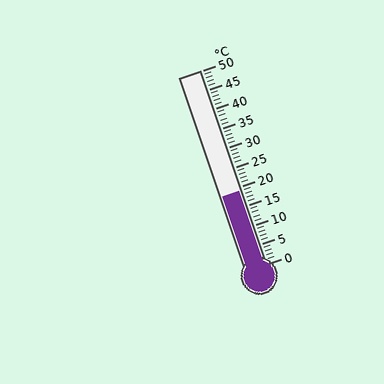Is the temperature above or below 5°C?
The temperature is above 5°C.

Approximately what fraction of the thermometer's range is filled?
The thermometer is filled to approximately 40% of its range.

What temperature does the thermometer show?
The thermometer shows approximately 19°C.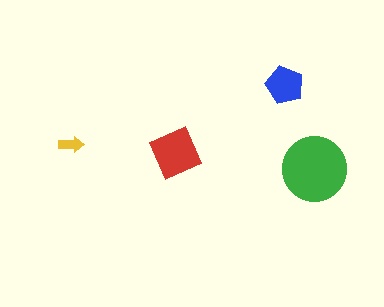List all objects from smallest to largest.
The yellow arrow, the blue pentagon, the red diamond, the green circle.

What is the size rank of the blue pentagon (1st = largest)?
3rd.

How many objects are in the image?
There are 4 objects in the image.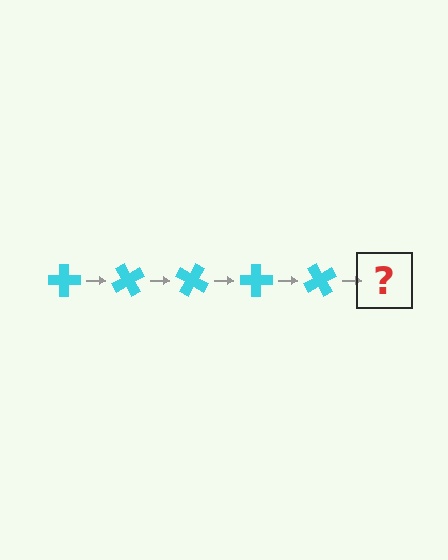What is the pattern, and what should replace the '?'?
The pattern is that the cross rotates 60 degrees each step. The '?' should be a cyan cross rotated 300 degrees.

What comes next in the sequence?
The next element should be a cyan cross rotated 300 degrees.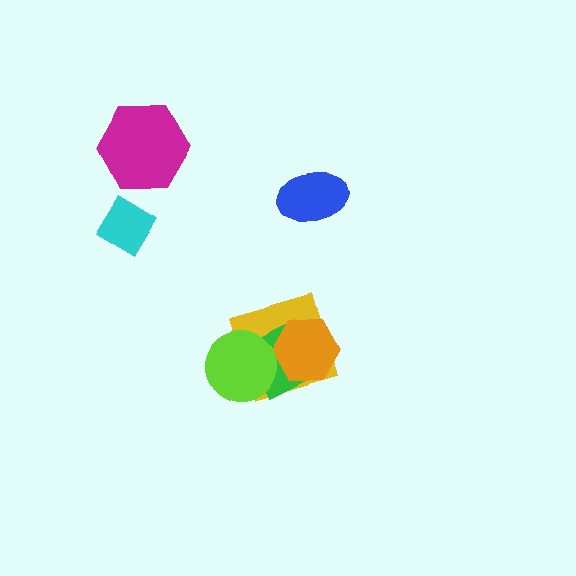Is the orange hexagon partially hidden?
No, no other shape covers it.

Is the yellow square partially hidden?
Yes, it is partially covered by another shape.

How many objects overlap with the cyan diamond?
0 objects overlap with the cyan diamond.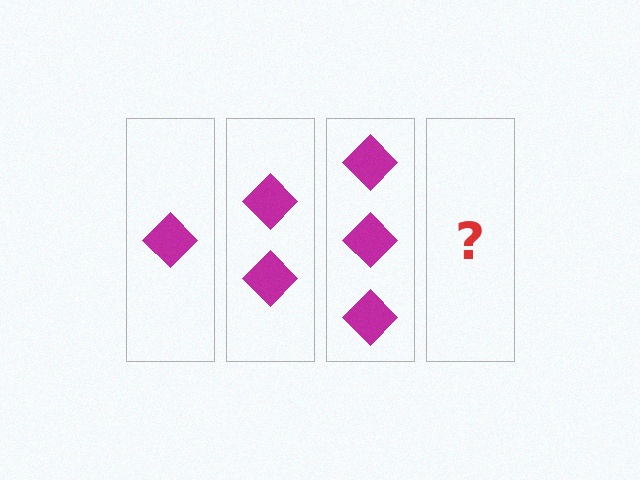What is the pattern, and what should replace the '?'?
The pattern is that each step adds one more diamond. The '?' should be 4 diamonds.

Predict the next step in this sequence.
The next step is 4 diamonds.